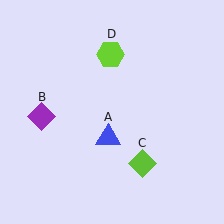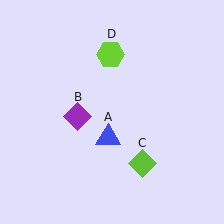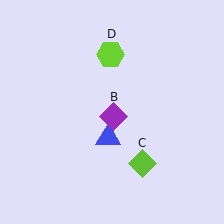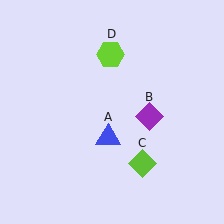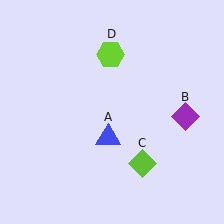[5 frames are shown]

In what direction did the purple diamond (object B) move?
The purple diamond (object B) moved right.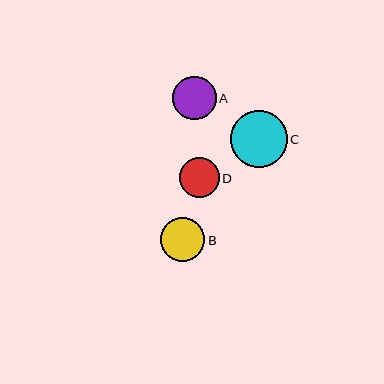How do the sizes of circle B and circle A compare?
Circle B and circle A are approximately the same size.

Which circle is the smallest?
Circle D is the smallest with a size of approximately 40 pixels.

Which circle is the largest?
Circle C is the largest with a size of approximately 56 pixels.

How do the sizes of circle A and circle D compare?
Circle A and circle D are approximately the same size.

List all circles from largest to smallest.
From largest to smallest: C, B, A, D.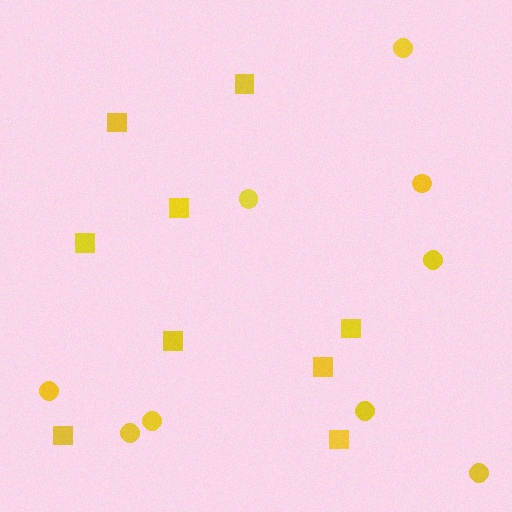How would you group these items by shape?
There are 2 groups: one group of circles (9) and one group of squares (9).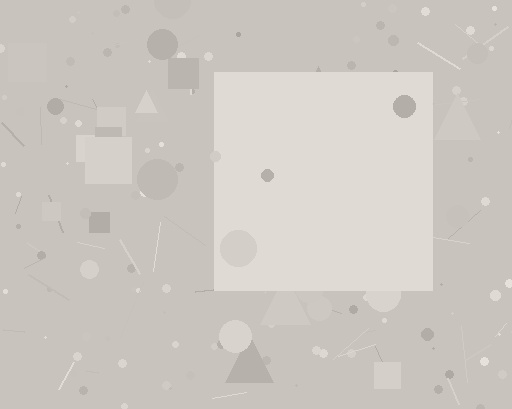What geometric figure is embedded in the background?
A square is embedded in the background.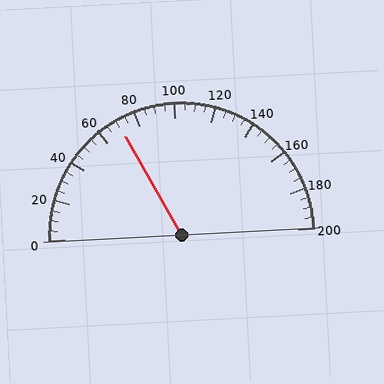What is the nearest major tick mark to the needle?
The nearest major tick mark is 80.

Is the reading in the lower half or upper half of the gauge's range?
The reading is in the lower half of the range (0 to 200).